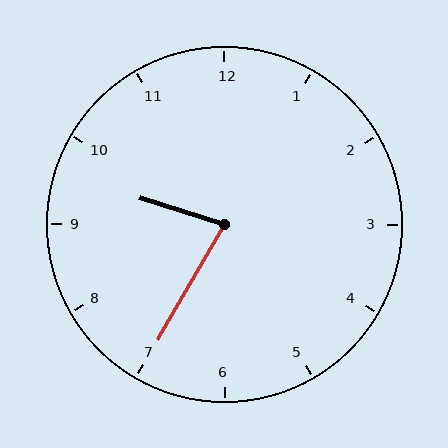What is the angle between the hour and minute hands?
Approximately 78 degrees.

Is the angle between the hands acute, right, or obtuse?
It is acute.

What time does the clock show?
9:35.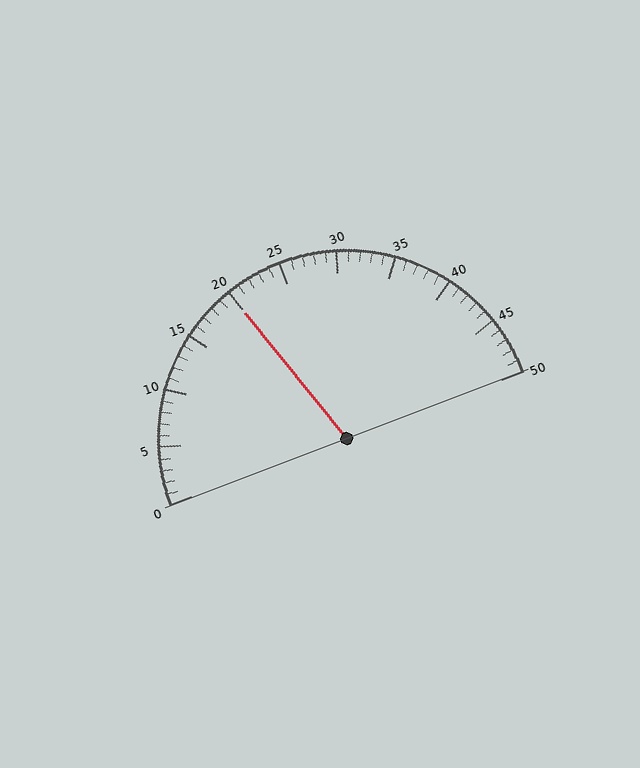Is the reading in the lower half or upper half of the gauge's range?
The reading is in the lower half of the range (0 to 50).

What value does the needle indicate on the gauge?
The needle indicates approximately 20.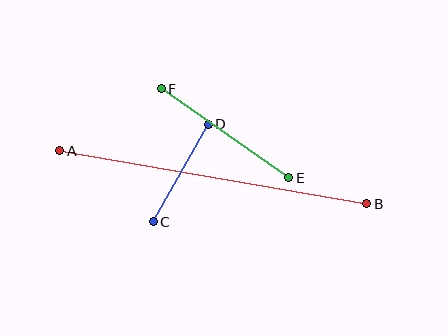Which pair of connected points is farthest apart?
Points A and B are farthest apart.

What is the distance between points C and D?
The distance is approximately 112 pixels.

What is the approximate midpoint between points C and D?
The midpoint is at approximately (181, 173) pixels.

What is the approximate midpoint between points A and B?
The midpoint is at approximately (213, 177) pixels.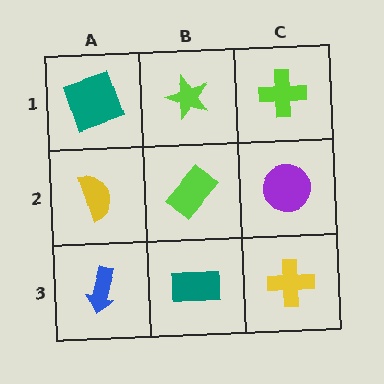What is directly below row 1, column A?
A yellow semicircle.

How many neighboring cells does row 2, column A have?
3.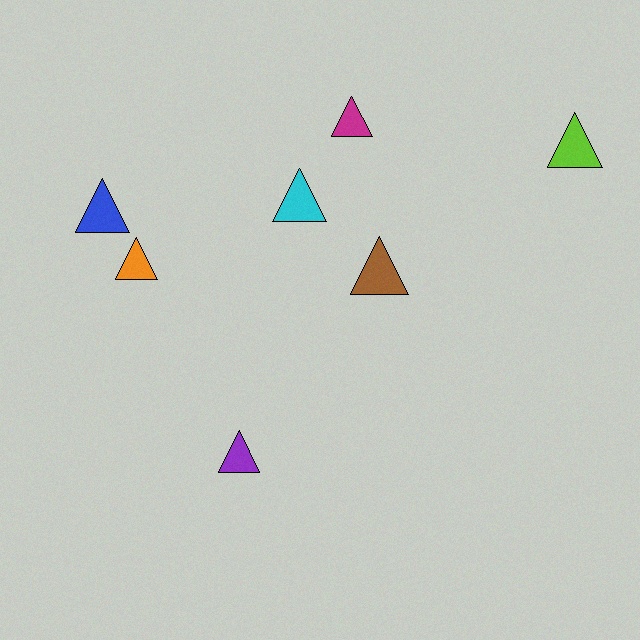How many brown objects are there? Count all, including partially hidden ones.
There is 1 brown object.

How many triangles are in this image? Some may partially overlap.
There are 7 triangles.